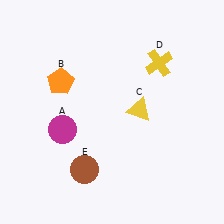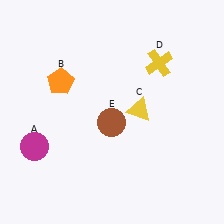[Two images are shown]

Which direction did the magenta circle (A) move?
The magenta circle (A) moved left.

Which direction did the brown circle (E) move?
The brown circle (E) moved up.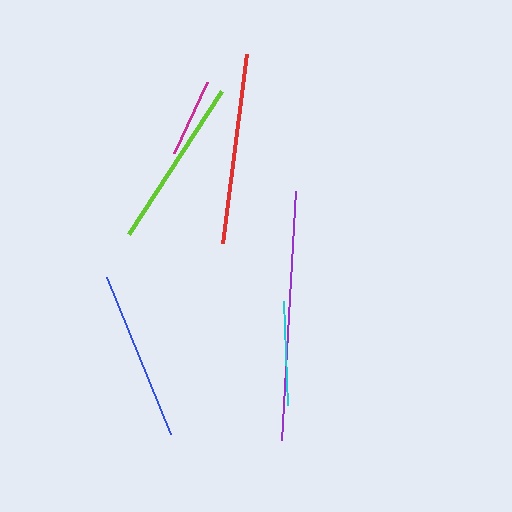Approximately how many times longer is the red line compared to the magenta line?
The red line is approximately 2.4 times the length of the magenta line.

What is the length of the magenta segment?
The magenta segment is approximately 78 pixels long.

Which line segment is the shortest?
The magenta line is the shortest at approximately 78 pixels.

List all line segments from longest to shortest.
From longest to shortest: purple, red, lime, blue, cyan, magenta.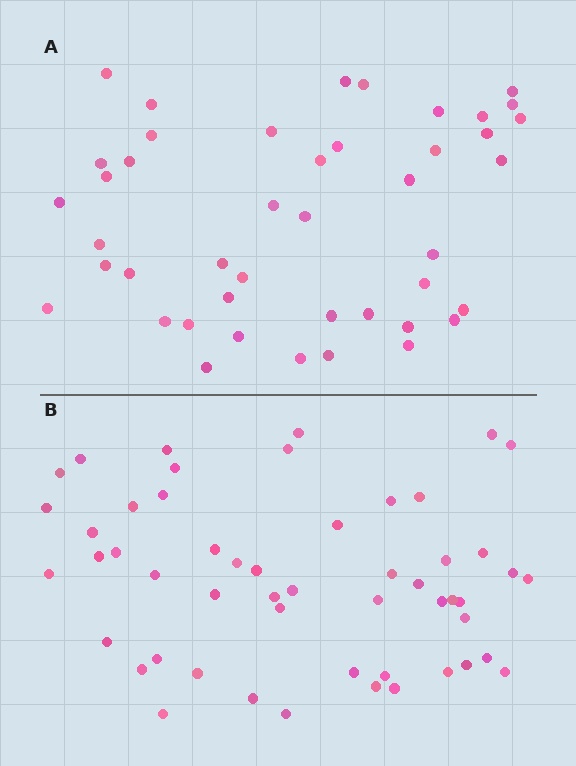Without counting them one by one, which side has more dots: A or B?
Region B (the bottom region) has more dots.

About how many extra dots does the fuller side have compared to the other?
Region B has roughly 8 or so more dots than region A.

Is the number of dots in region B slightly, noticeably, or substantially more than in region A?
Region B has only slightly more — the two regions are fairly close. The ratio is roughly 1.2 to 1.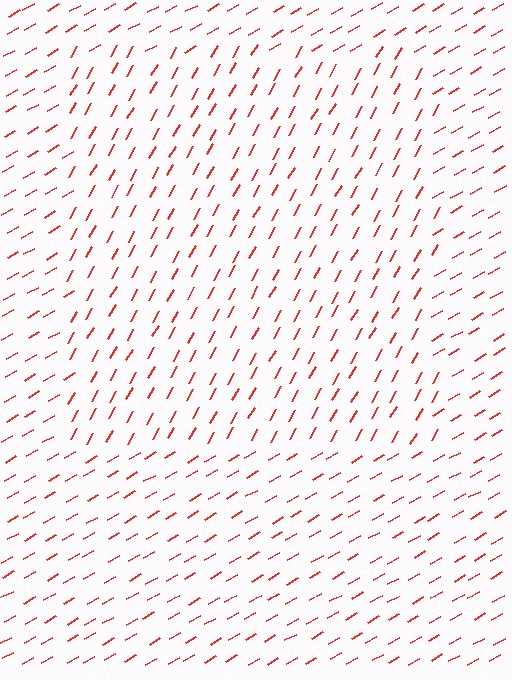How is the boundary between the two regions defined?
The boundary is defined purely by a change in line orientation (approximately 31 degrees difference). All lines are the same color and thickness.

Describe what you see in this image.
The image is filled with small red line segments. A rectangle region in the image has lines oriented differently from the surrounding lines, creating a visible texture boundary.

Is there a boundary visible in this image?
Yes, there is a texture boundary formed by a change in line orientation.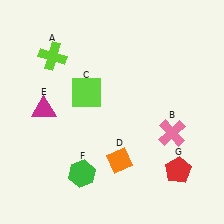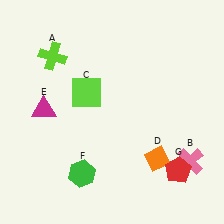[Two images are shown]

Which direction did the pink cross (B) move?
The pink cross (B) moved down.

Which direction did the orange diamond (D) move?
The orange diamond (D) moved right.